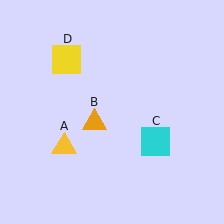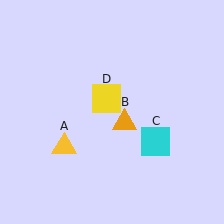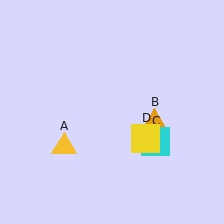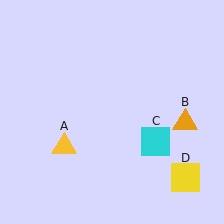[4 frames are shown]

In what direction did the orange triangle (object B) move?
The orange triangle (object B) moved right.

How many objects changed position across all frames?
2 objects changed position: orange triangle (object B), yellow square (object D).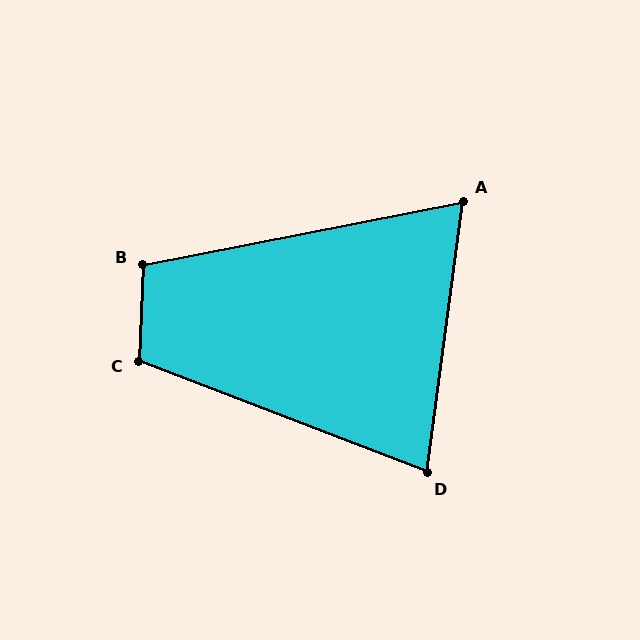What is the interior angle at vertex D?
Approximately 77 degrees (acute).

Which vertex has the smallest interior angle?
A, at approximately 71 degrees.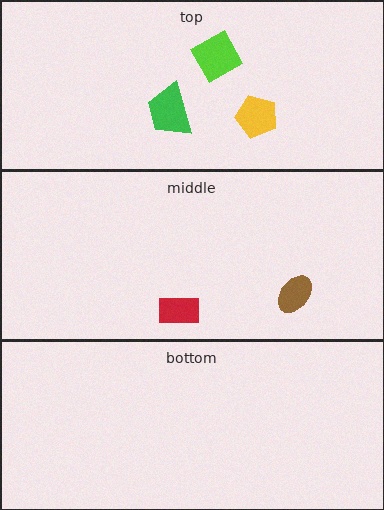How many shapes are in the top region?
3.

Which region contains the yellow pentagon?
The top region.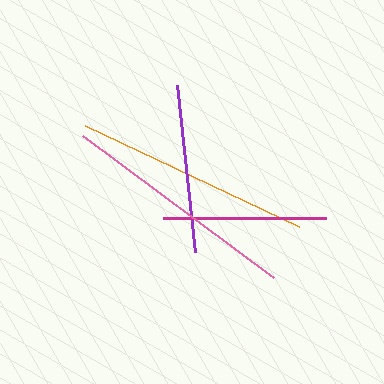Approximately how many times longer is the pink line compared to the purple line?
The pink line is approximately 1.4 times the length of the purple line.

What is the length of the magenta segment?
The magenta segment is approximately 163 pixels long.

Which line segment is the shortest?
The magenta line is the shortest at approximately 163 pixels.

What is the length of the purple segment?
The purple segment is approximately 168 pixels long.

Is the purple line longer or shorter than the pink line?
The pink line is longer than the purple line.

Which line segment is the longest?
The pink line is the longest at approximately 238 pixels.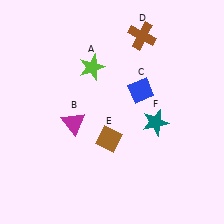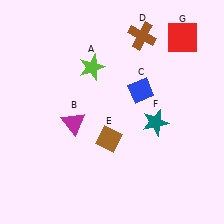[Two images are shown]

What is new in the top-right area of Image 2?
A red square (G) was added in the top-right area of Image 2.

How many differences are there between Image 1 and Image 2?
There is 1 difference between the two images.